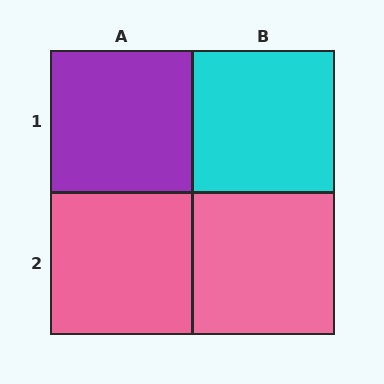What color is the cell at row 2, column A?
Pink.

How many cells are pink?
2 cells are pink.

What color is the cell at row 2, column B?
Pink.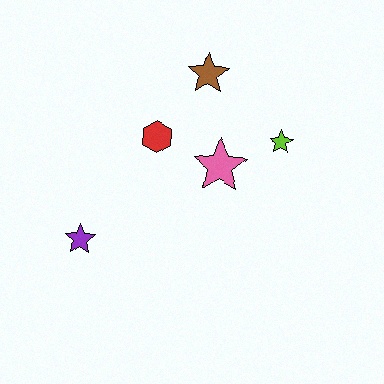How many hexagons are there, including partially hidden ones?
There is 1 hexagon.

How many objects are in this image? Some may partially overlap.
There are 5 objects.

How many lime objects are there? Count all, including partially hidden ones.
There is 1 lime object.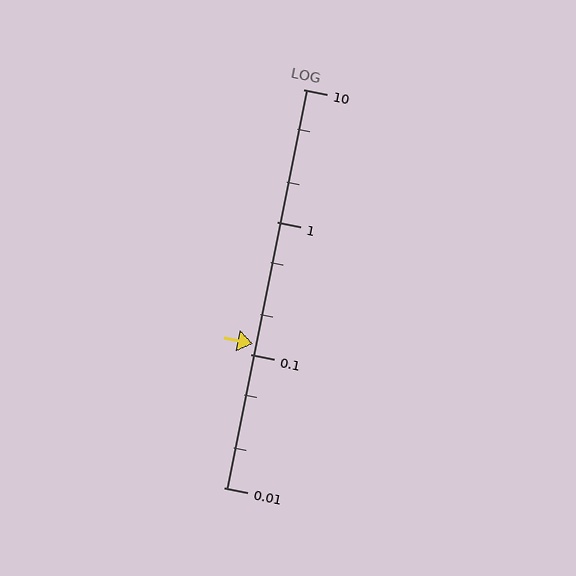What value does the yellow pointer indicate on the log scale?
The pointer indicates approximately 0.12.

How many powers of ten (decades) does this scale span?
The scale spans 3 decades, from 0.01 to 10.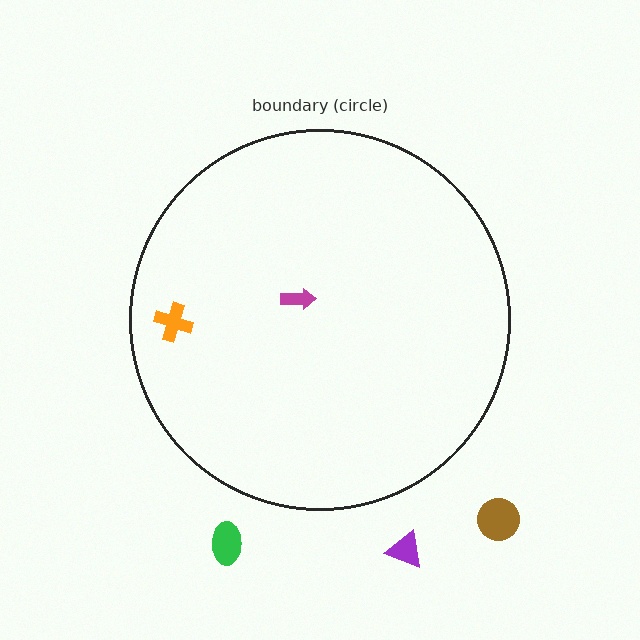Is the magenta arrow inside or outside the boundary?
Inside.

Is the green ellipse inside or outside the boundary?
Outside.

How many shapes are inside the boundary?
2 inside, 3 outside.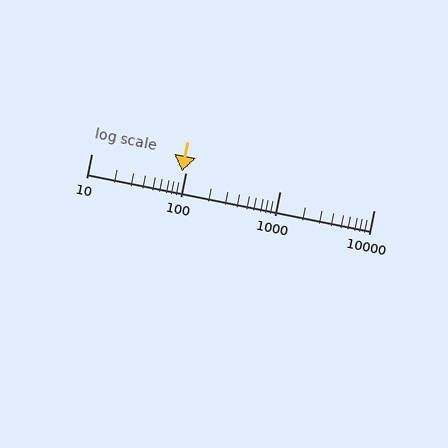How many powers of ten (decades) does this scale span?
The scale spans 3 decades, from 10 to 10000.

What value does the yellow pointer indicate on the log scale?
The pointer indicates approximately 91.